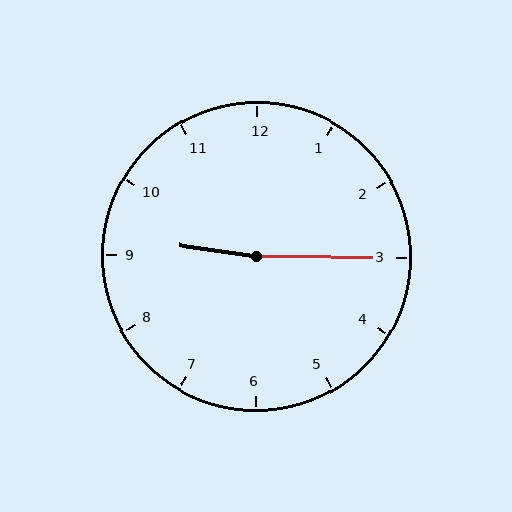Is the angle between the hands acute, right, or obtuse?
It is obtuse.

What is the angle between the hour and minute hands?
Approximately 172 degrees.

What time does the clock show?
9:15.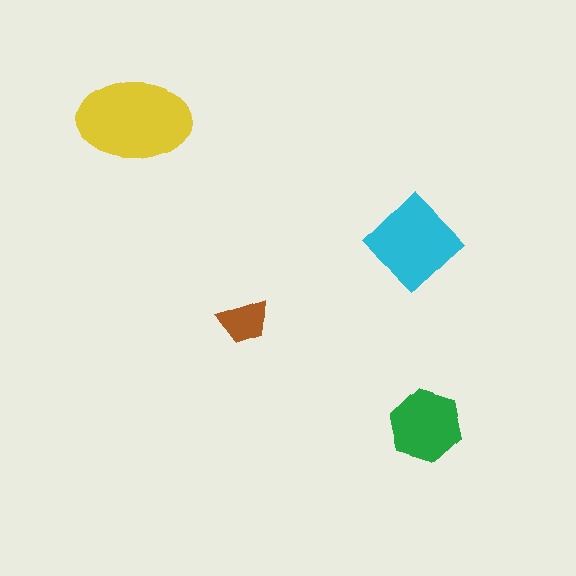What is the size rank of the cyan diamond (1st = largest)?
2nd.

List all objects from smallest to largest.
The brown trapezoid, the green hexagon, the cyan diamond, the yellow ellipse.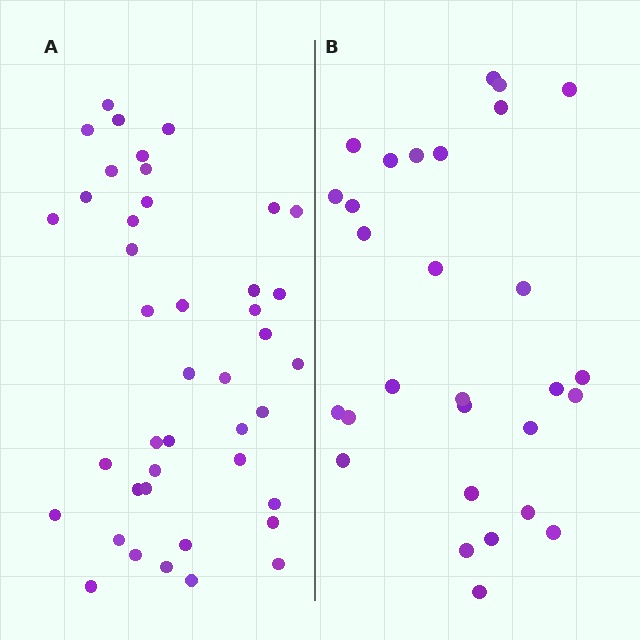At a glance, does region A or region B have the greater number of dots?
Region A (the left region) has more dots.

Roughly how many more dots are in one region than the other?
Region A has approximately 15 more dots than region B.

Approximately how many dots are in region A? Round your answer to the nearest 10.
About 40 dots. (The exact count is 42, which rounds to 40.)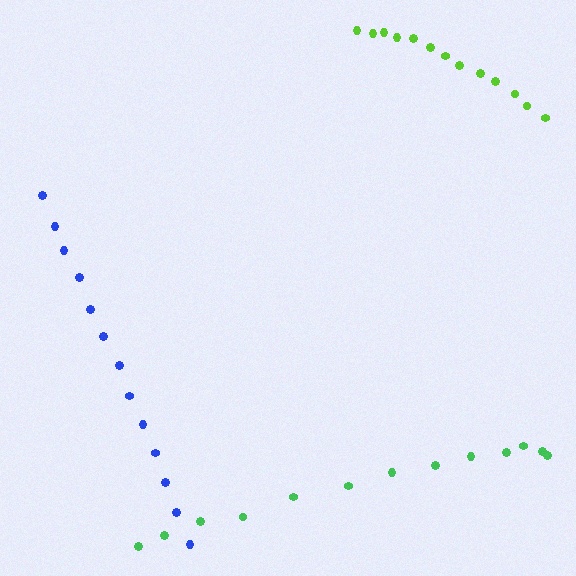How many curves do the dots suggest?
There are 3 distinct paths.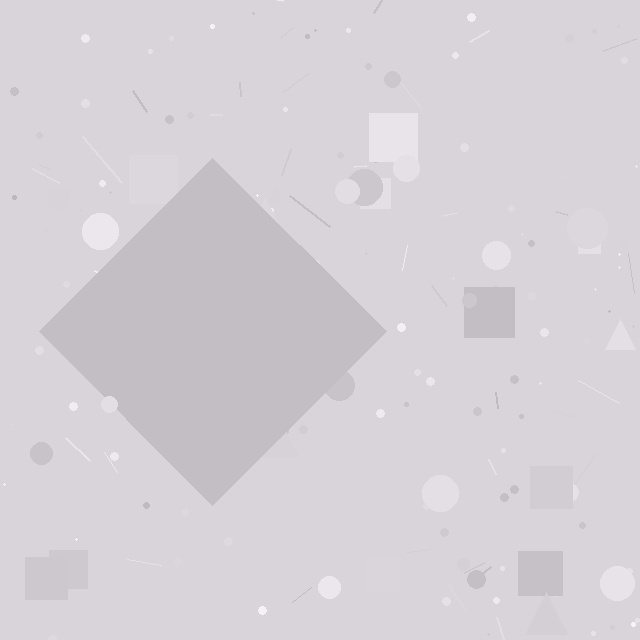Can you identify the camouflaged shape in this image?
The camouflaged shape is a diamond.